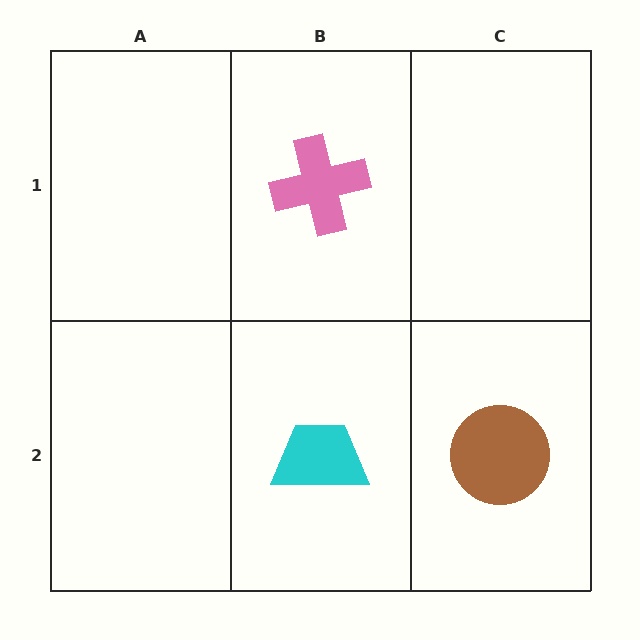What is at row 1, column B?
A pink cross.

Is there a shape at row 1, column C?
No, that cell is empty.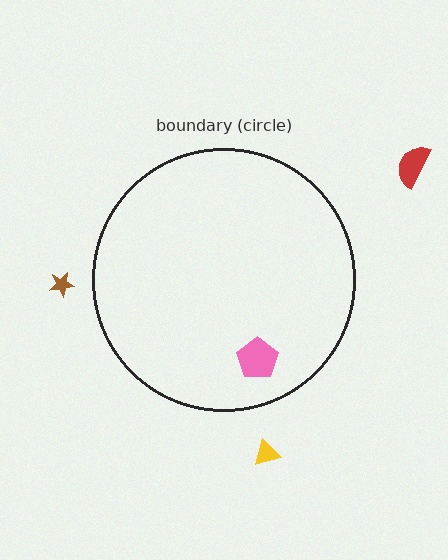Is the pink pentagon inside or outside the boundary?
Inside.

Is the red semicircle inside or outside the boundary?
Outside.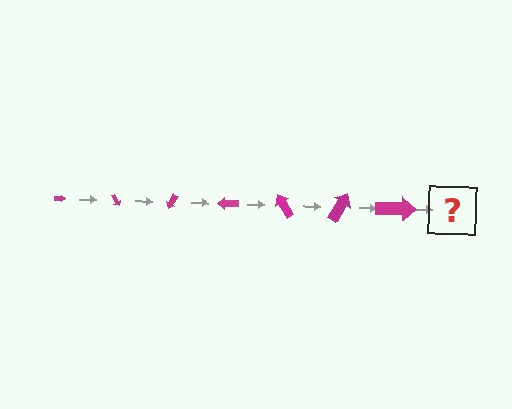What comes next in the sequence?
The next element should be an arrow, larger than the previous one and rotated 420 degrees from the start.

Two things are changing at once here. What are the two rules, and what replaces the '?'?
The two rules are that the arrow grows larger each step and it rotates 60 degrees each step. The '?' should be an arrow, larger than the previous one and rotated 420 degrees from the start.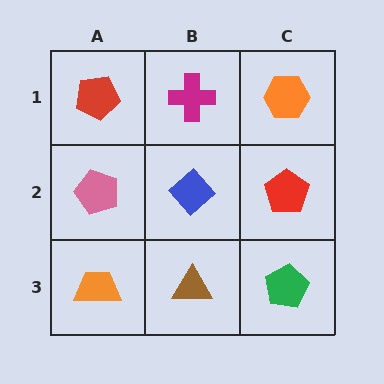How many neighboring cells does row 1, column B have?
3.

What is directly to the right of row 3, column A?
A brown triangle.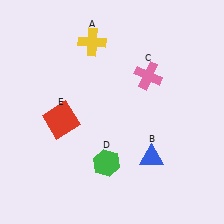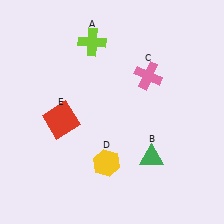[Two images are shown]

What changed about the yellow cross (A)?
In Image 1, A is yellow. In Image 2, it changed to lime.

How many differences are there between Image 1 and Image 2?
There are 3 differences between the two images.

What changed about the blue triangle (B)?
In Image 1, B is blue. In Image 2, it changed to green.